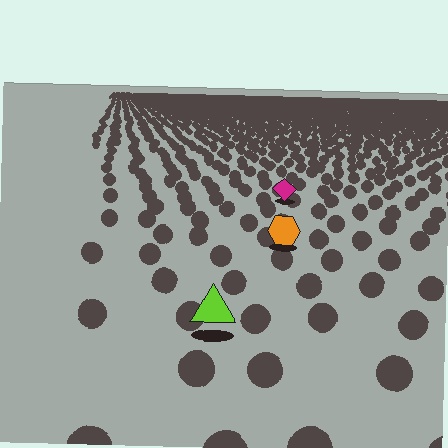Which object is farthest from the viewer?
The magenta diamond is farthest from the viewer. It appears smaller and the ground texture around it is denser.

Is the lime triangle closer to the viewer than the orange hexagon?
Yes. The lime triangle is closer — you can tell from the texture gradient: the ground texture is coarser near it.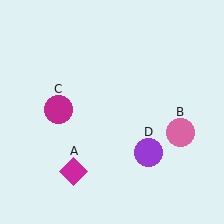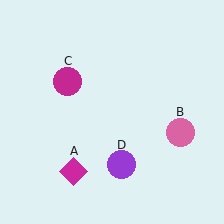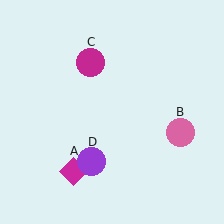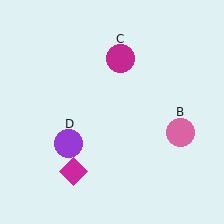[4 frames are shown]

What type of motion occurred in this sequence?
The magenta circle (object C), purple circle (object D) rotated clockwise around the center of the scene.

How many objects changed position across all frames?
2 objects changed position: magenta circle (object C), purple circle (object D).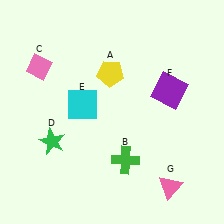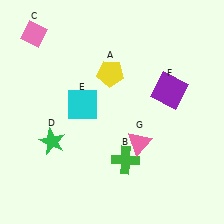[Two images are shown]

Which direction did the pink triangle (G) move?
The pink triangle (G) moved up.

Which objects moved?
The objects that moved are: the pink diamond (C), the pink triangle (G).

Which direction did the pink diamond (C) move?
The pink diamond (C) moved up.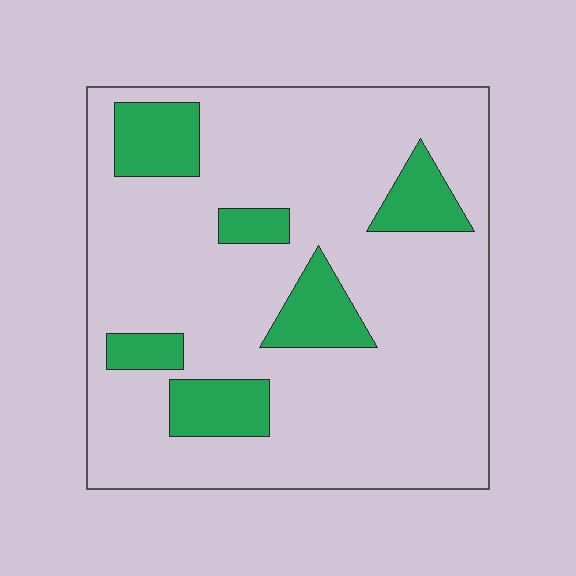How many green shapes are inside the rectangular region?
6.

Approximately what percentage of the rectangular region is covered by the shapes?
Approximately 20%.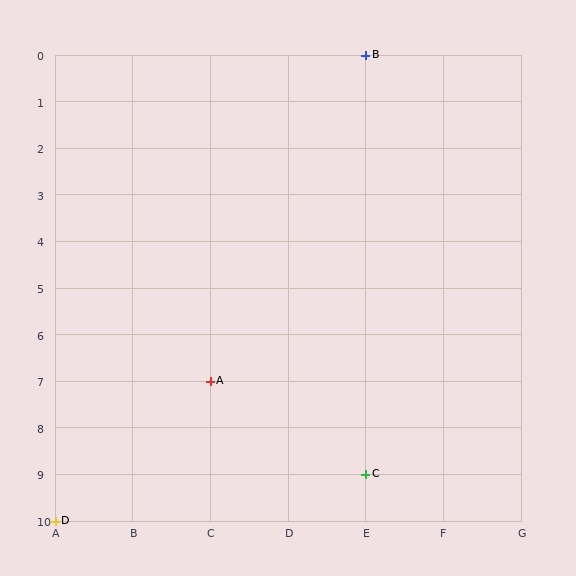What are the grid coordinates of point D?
Point D is at grid coordinates (A, 10).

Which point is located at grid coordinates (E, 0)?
Point B is at (E, 0).